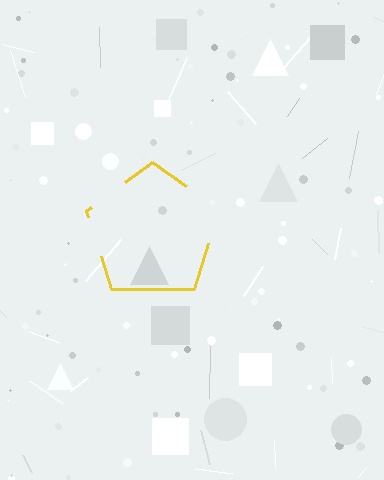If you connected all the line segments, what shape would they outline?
They would outline a pentagon.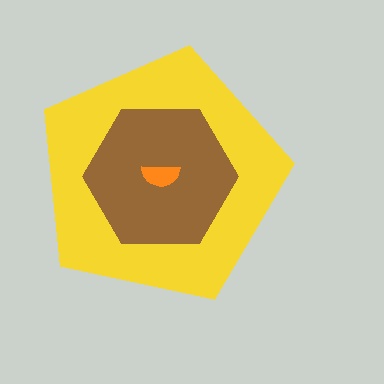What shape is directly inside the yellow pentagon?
The brown hexagon.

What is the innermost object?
The orange semicircle.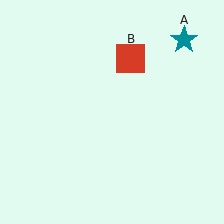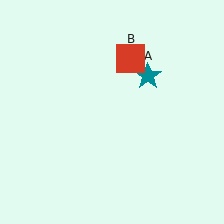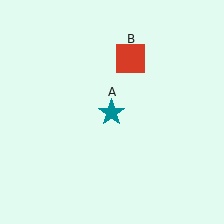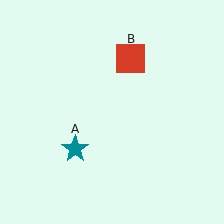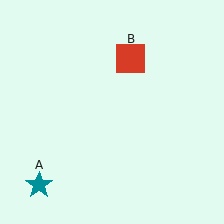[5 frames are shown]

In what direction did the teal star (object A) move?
The teal star (object A) moved down and to the left.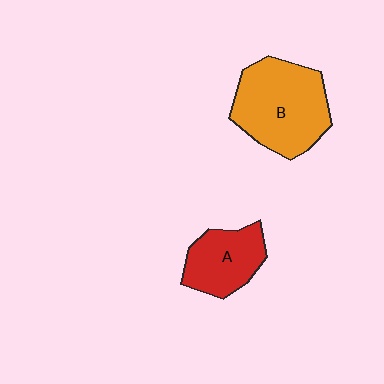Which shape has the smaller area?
Shape A (red).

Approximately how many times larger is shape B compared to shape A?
Approximately 1.7 times.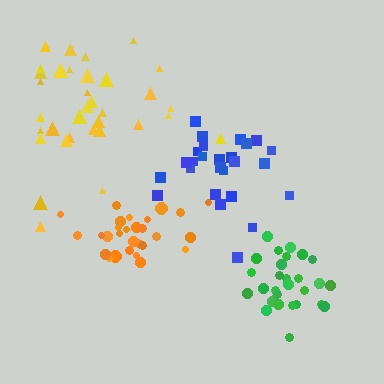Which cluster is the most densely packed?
Green.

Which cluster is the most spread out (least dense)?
Yellow.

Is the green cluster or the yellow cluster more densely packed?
Green.